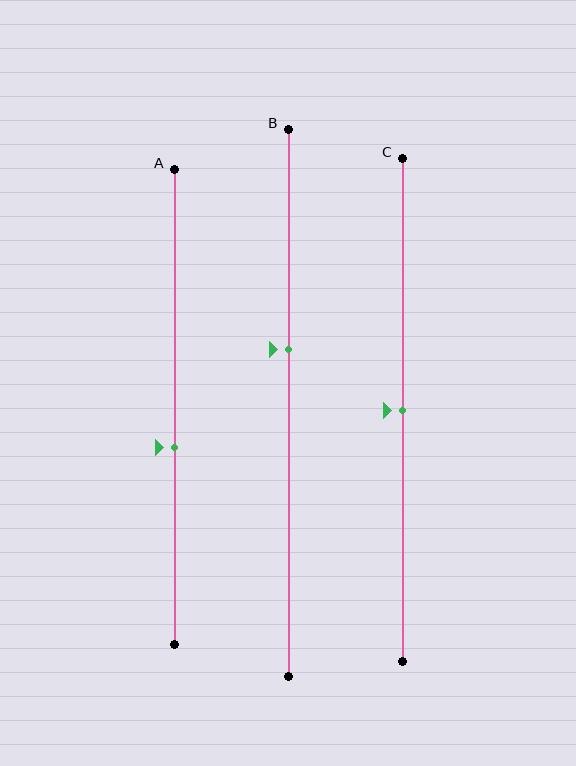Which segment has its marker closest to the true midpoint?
Segment C has its marker closest to the true midpoint.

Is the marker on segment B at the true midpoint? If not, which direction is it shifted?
No, the marker on segment B is shifted upward by about 10% of the segment length.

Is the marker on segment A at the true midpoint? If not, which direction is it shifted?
No, the marker on segment A is shifted downward by about 8% of the segment length.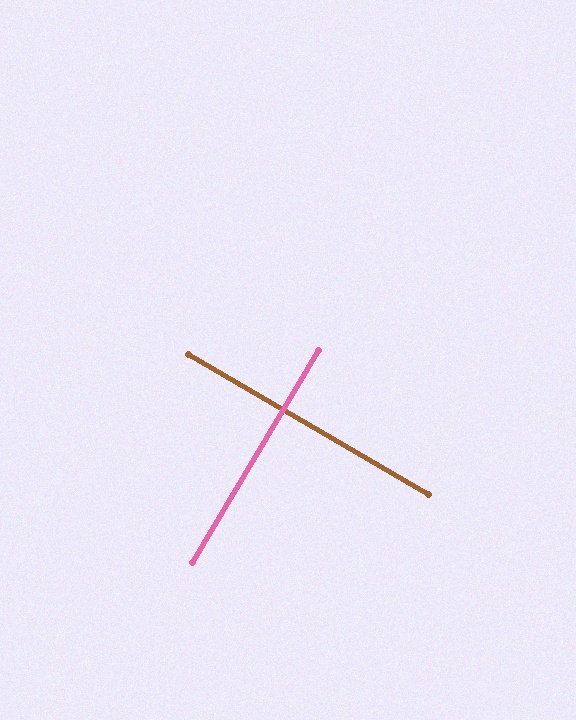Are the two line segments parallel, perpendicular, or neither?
Perpendicular — they meet at approximately 90°.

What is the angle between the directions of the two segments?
Approximately 90 degrees.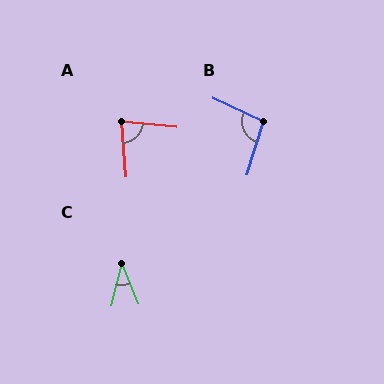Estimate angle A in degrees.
Approximately 79 degrees.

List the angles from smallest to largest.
C (36°), A (79°), B (97°).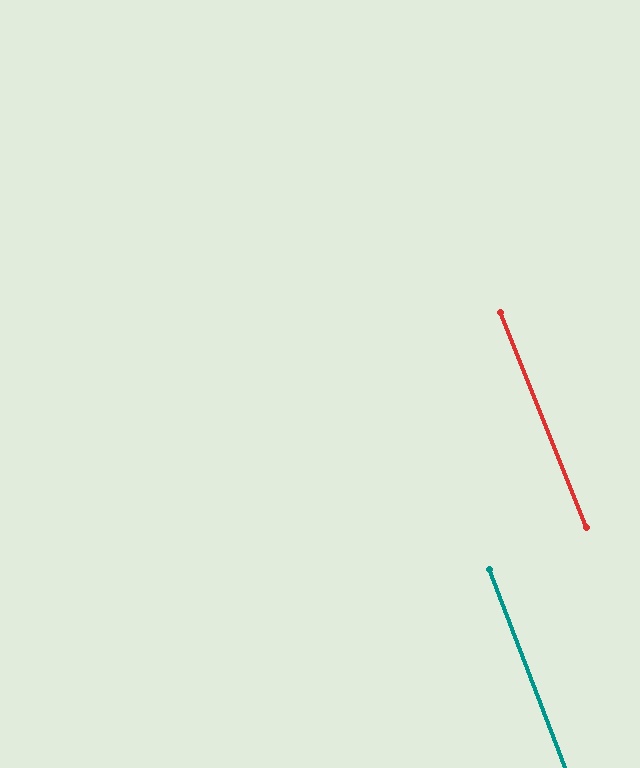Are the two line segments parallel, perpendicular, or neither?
Parallel — their directions differ by only 0.9°.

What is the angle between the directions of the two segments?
Approximately 1 degree.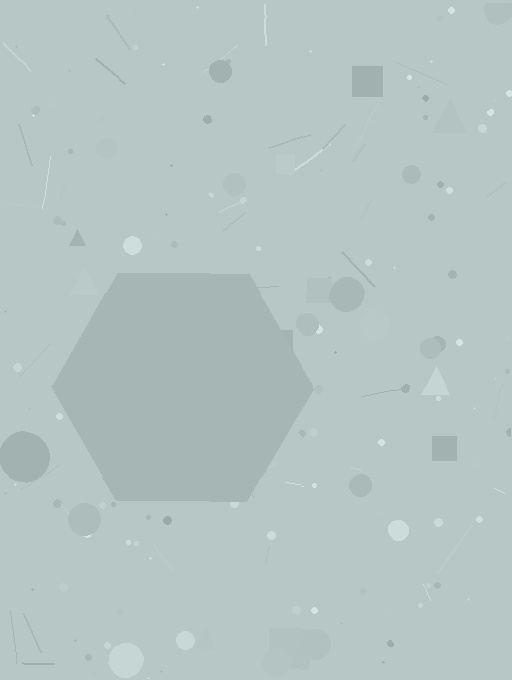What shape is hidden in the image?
A hexagon is hidden in the image.